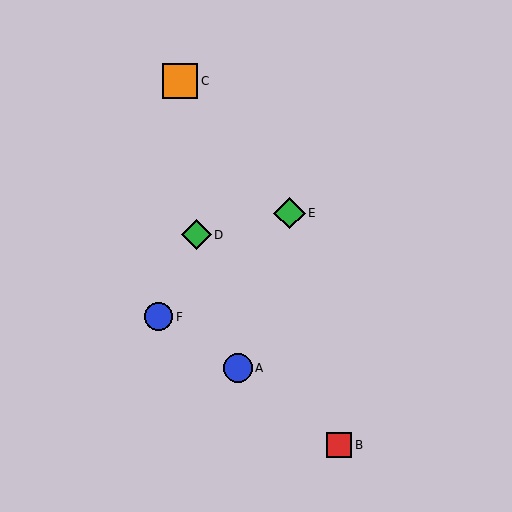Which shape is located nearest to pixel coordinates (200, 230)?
The green diamond (labeled D) at (196, 235) is nearest to that location.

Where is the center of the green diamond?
The center of the green diamond is at (196, 235).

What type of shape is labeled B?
Shape B is a red square.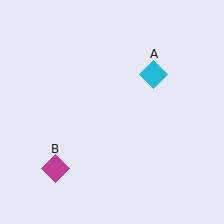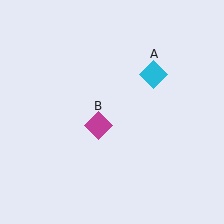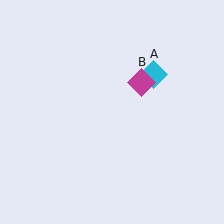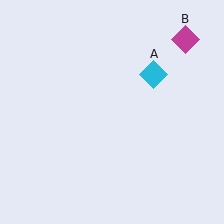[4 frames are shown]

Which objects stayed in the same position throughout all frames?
Cyan diamond (object A) remained stationary.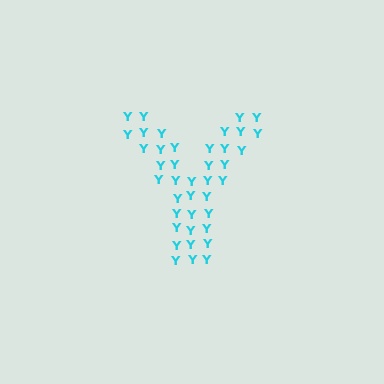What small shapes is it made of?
It is made of small letter Y's.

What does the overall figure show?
The overall figure shows the letter Y.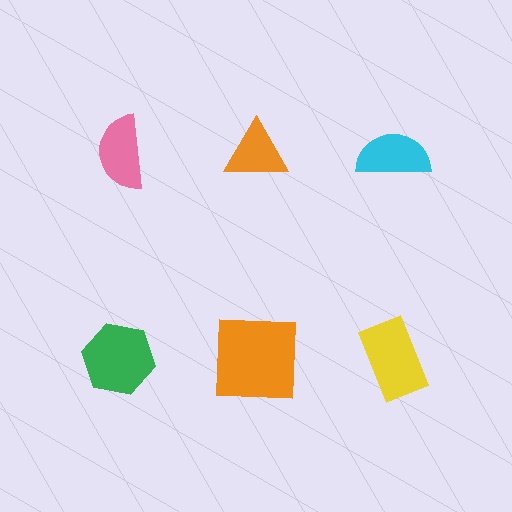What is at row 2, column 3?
A yellow rectangle.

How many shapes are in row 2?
3 shapes.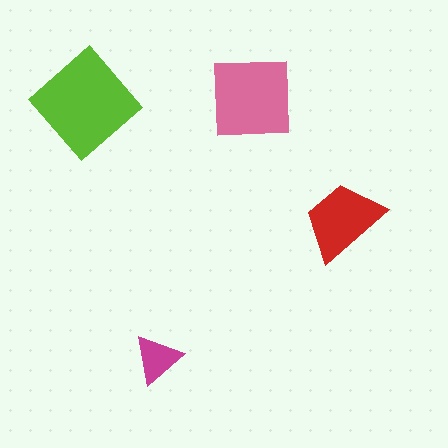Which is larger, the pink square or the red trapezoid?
The pink square.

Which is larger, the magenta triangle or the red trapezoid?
The red trapezoid.